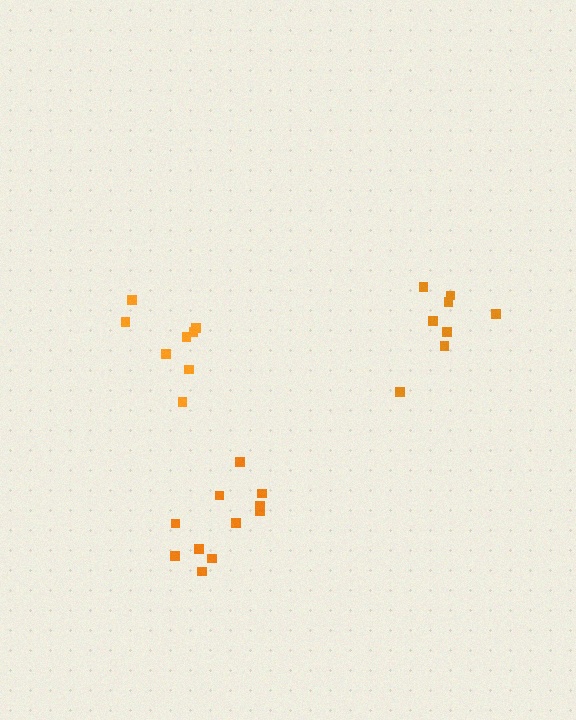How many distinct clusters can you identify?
There are 3 distinct clusters.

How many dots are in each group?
Group 1: 8 dots, Group 2: 8 dots, Group 3: 11 dots (27 total).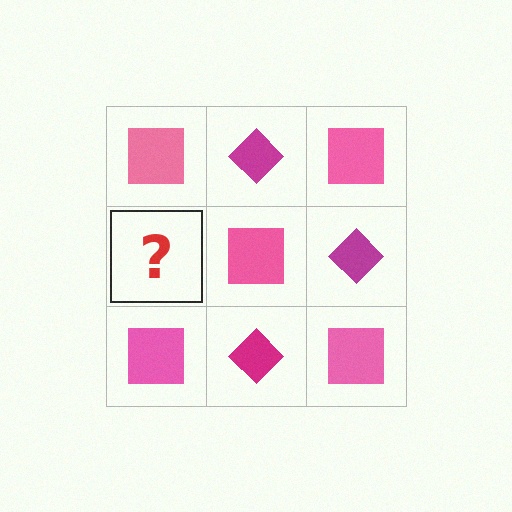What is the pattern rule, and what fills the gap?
The rule is that it alternates pink square and magenta diamond in a checkerboard pattern. The gap should be filled with a magenta diamond.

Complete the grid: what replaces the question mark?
The question mark should be replaced with a magenta diamond.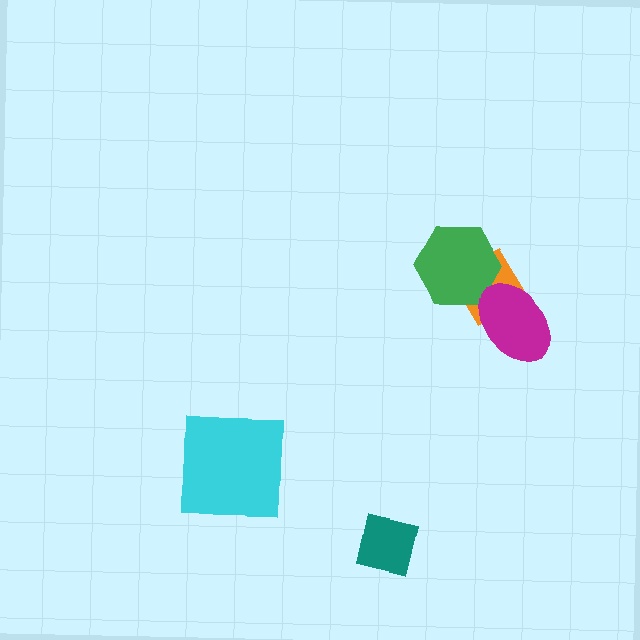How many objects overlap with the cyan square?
0 objects overlap with the cyan square.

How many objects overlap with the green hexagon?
1 object overlaps with the green hexagon.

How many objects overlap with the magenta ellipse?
1 object overlaps with the magenta ellipse.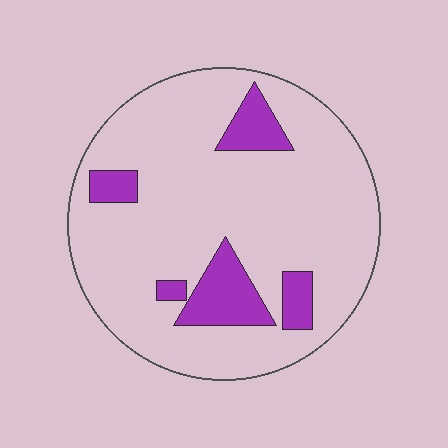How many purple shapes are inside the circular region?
5.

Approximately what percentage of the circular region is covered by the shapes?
Approximately 15%.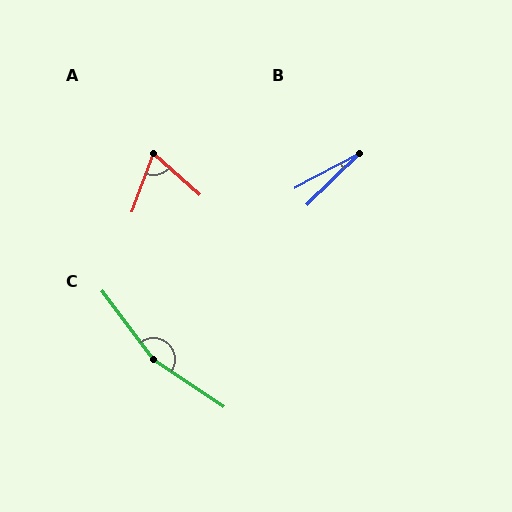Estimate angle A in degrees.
Approximately 68 degrees.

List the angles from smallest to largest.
B (17°), A (68°), C (161°).